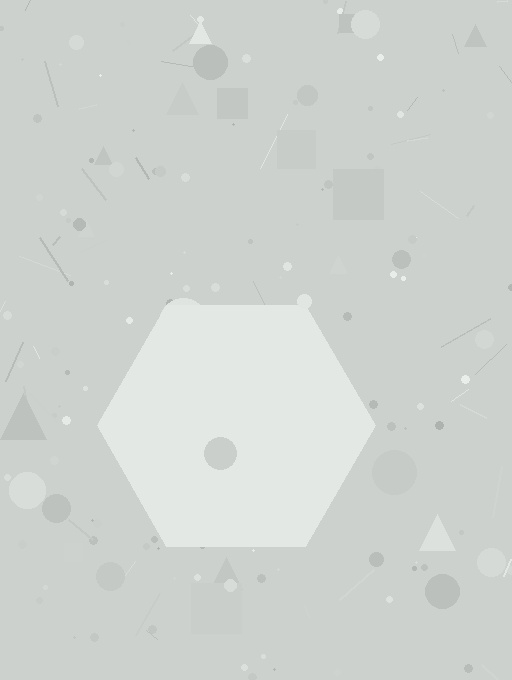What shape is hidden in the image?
A hexagon is hidden in the image.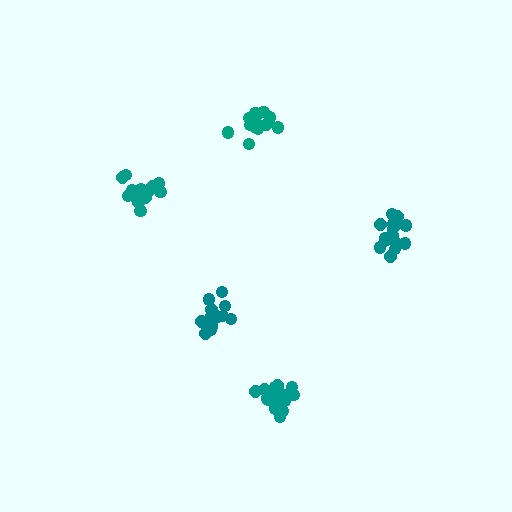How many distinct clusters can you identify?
There are 5 distinct clusters.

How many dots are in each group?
Group 1: 18 dots, Group 2: 19 dots, Group 3: 14 dots, Group 4: 20 dots, Group 5: 17 dots (88 total).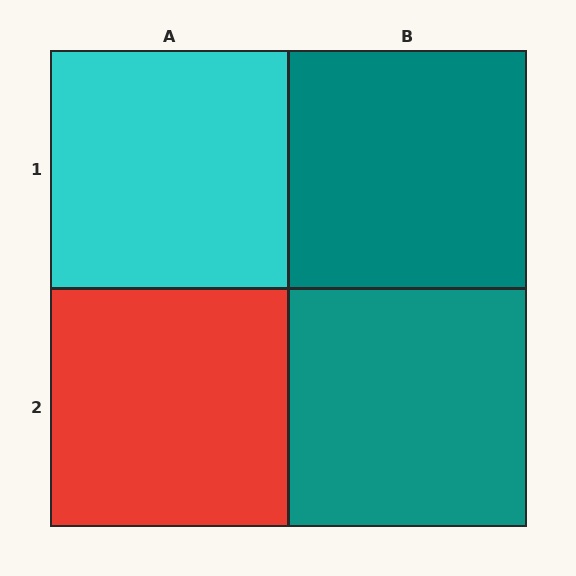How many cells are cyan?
1 cell is cyan.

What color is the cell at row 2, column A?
Red.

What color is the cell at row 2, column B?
Teal.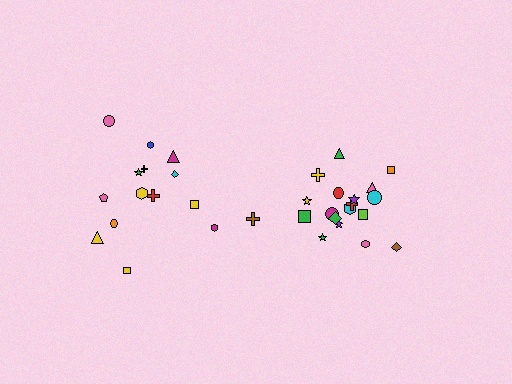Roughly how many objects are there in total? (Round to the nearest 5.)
Roughly 35 objects in total.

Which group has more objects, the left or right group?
The right group.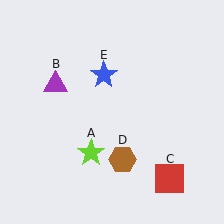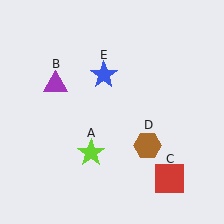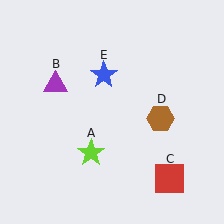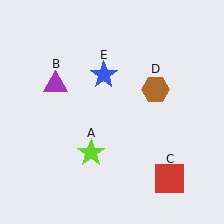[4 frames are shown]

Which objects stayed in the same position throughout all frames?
Lime star (object A) and purple triangle (object B) and red square (object C) and blue star (object E) remained stationary.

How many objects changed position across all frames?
1 object changed position: brown hexagon (object D).